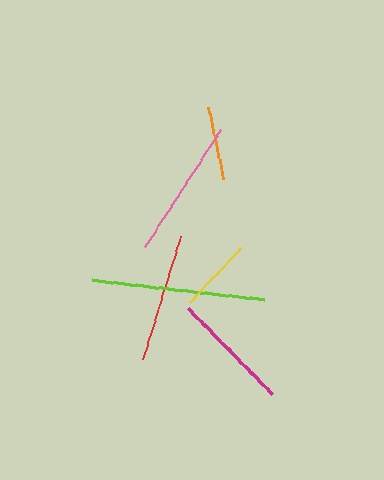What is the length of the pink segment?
The pink segment is approximately 140 pixels long.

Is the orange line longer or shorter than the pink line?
The pink line is longer than the orange line.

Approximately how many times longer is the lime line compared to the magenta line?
The lime line is approximately 1.4 times the length of the magenta line.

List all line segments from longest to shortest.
From longest to shortest: lime, pink, red, magenta, yellow, orange.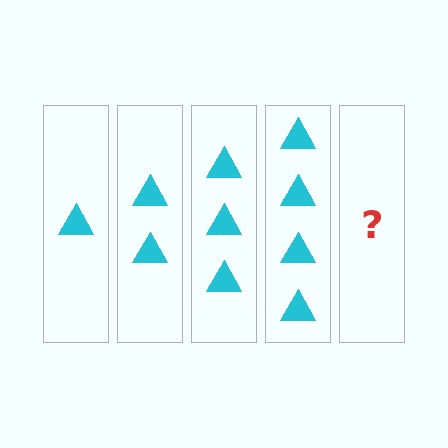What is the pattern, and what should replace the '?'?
The pattern is that each step adds one more triangle. The '?' should be 5 triangles.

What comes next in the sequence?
The next element should be 5 triangles.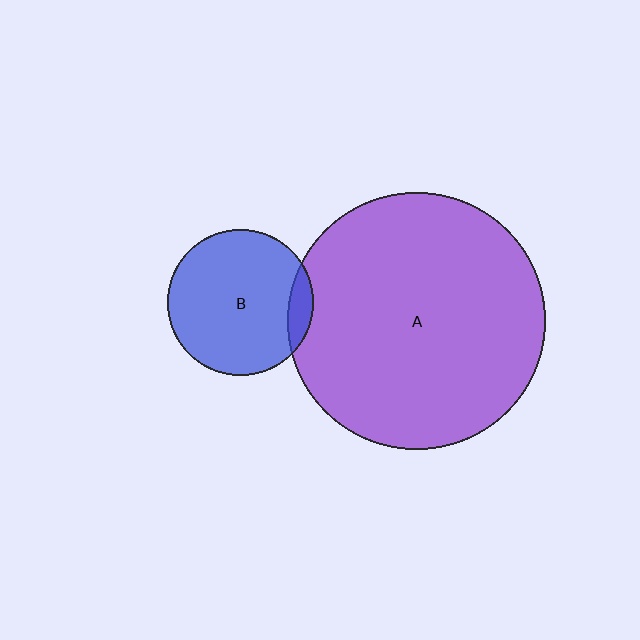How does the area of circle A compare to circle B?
Approximately 3.1 times.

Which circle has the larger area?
Circle A (purple).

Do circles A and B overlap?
Yes.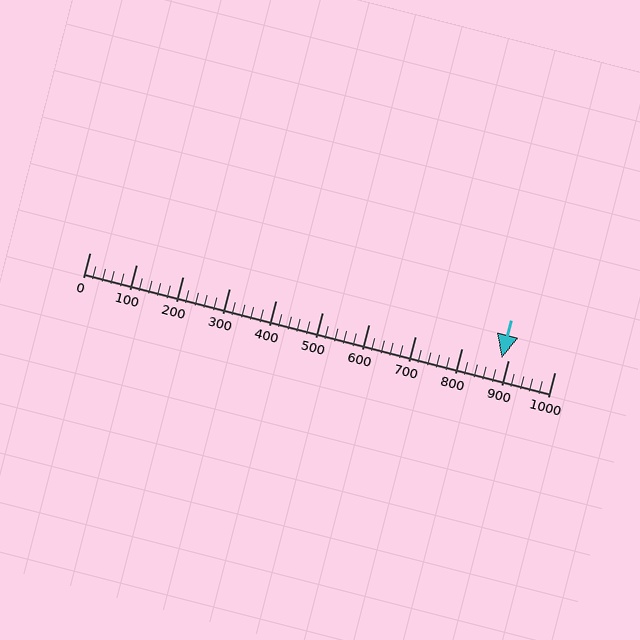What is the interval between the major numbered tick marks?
The major tick marks are spaced 100 units apart.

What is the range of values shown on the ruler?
The ruler shows values from 0 to 1000.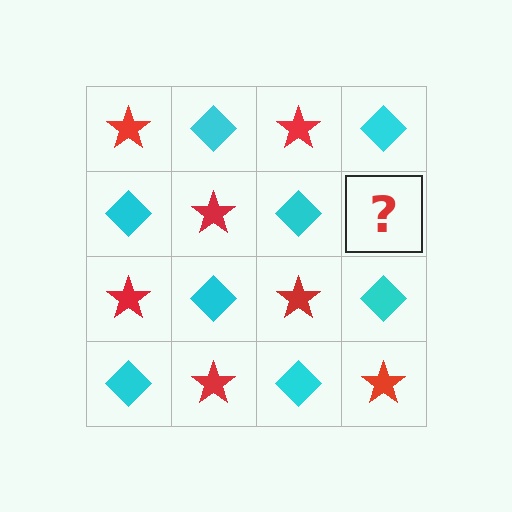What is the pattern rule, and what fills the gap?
The rule is that it alternates red star and cyan diamond in a checkerboard pattern. The gap should be filled with a red star.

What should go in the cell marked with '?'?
The missing cell should contain a red star.